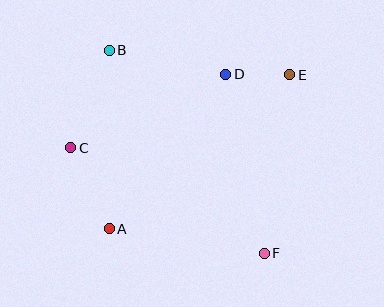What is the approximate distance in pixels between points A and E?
The distance between A and E is approximately 237 pixels.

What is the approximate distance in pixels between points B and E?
The distance between B and E is approximately 182 pixels.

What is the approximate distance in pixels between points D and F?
The distance between D and F is approximately 183 pixels.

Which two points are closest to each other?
Points D and E are closest to each other.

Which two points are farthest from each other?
Points B and F are farthest from each other.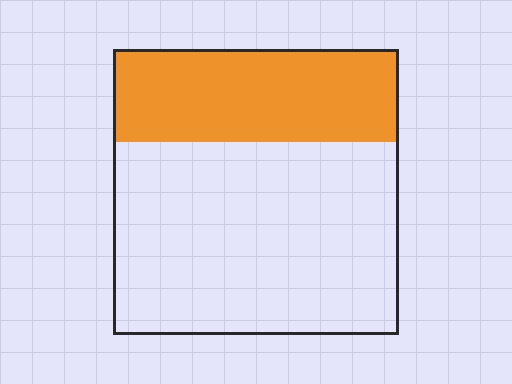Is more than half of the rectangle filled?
No.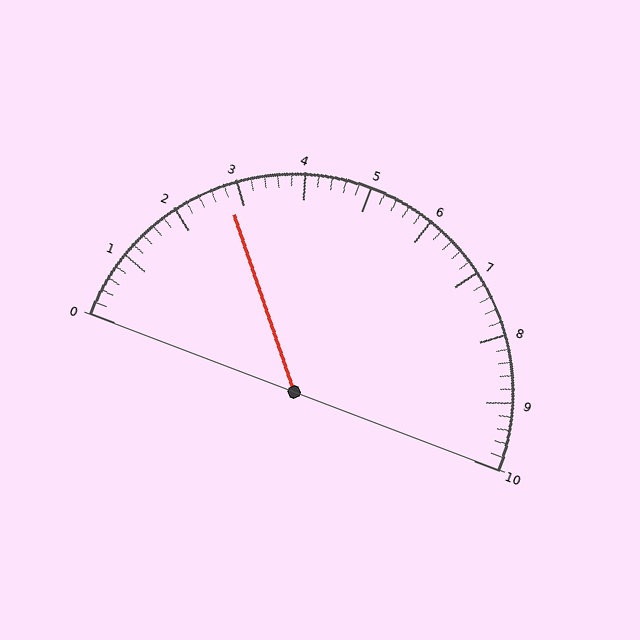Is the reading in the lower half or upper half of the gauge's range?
The reading is in the lower half of the range (0 to 10).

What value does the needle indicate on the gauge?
The needle indicates approximately 2.8.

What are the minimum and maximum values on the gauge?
The gauge ranges from 0 to 10.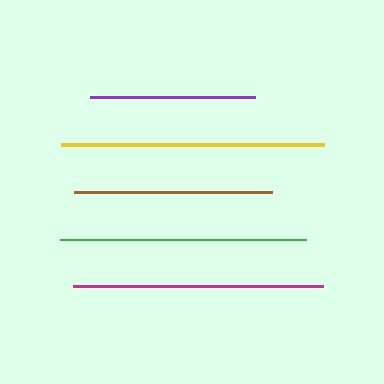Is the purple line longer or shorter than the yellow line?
The yellow line is longer than the purple line.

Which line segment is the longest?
The yellow line is the longest at approximately 262 pixels.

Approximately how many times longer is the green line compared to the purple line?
The green line is approximately 1.5 times the length of the purple line.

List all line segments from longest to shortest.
From longest to shortest: yellow, magenta, green, brown, purple.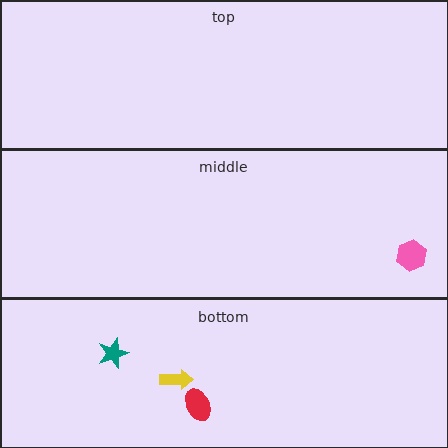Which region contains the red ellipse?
The bottom region.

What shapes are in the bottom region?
The red ellipse, the yellow arrow, the teal star.